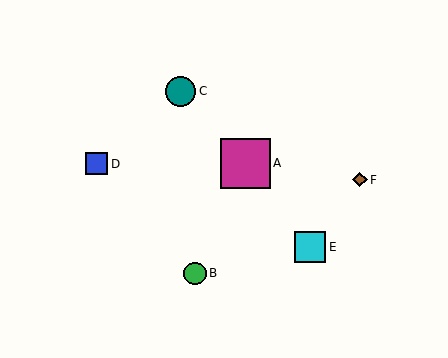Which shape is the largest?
The magenta square (labeled A) is the largest.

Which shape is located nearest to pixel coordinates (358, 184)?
The brown diamond (labeled F) at (360, 180) is nearest to that location.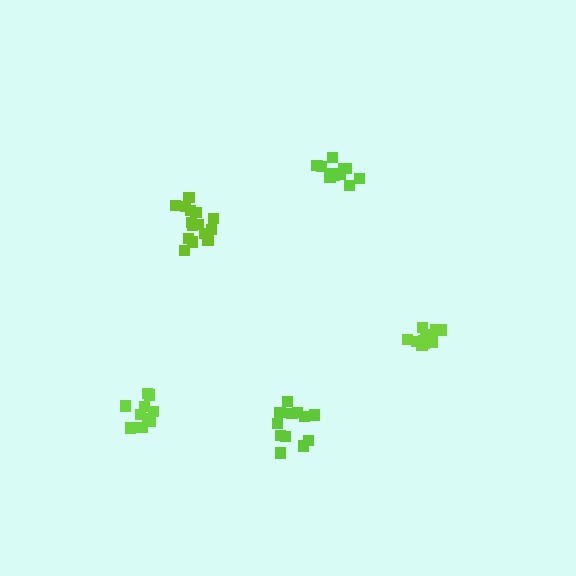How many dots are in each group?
Group 1: 11 dots, Group 2: 11 dots, Group 3: 15 dots, Group 4: 12 dots, Group 5: 12 dots (61 total).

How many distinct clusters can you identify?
There are 5 distinct clusters.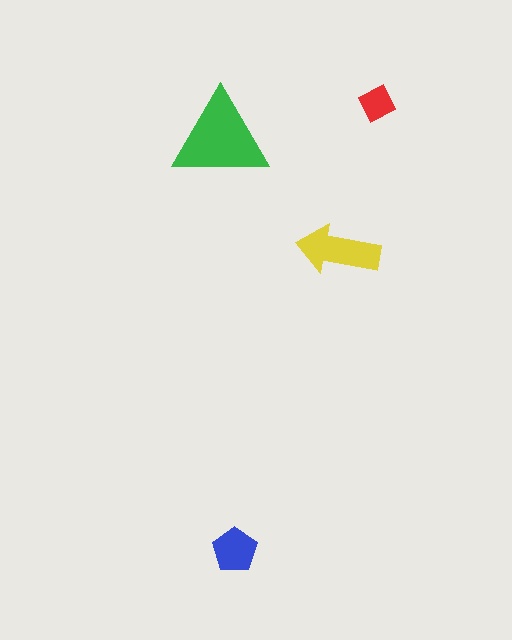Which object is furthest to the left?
The green triangle is leftmost.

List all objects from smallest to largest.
The red diamond, the blue pentagon, the yellow arrow, the green triangle.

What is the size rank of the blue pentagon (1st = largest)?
3rd.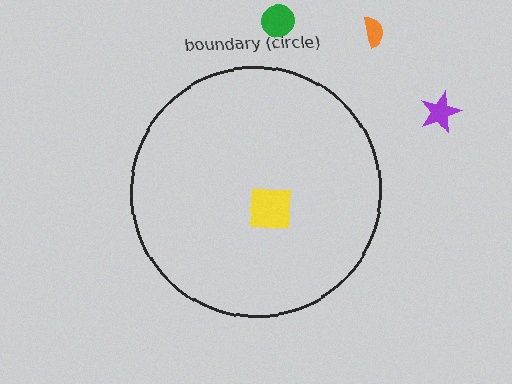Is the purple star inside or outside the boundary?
Outside.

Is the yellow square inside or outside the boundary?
Inside.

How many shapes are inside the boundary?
1 inside, 3 outside.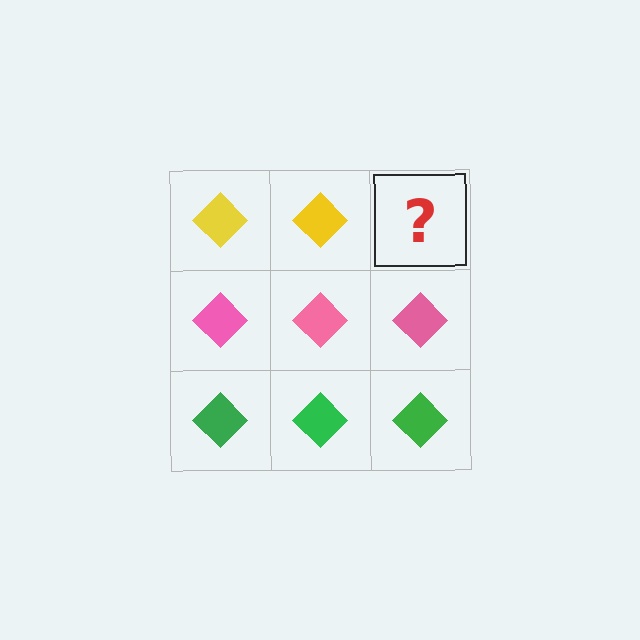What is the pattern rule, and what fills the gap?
The rule is that each row has a consistent color. The gap should be filled with a yellow diamond.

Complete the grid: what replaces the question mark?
The question mark should be replaced with a yellow diamond.